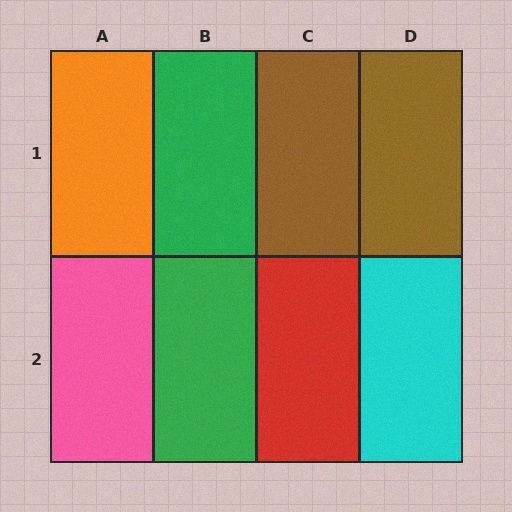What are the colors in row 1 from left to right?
Orange, green, brown, brown.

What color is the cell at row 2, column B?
Green.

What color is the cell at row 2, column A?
Pink.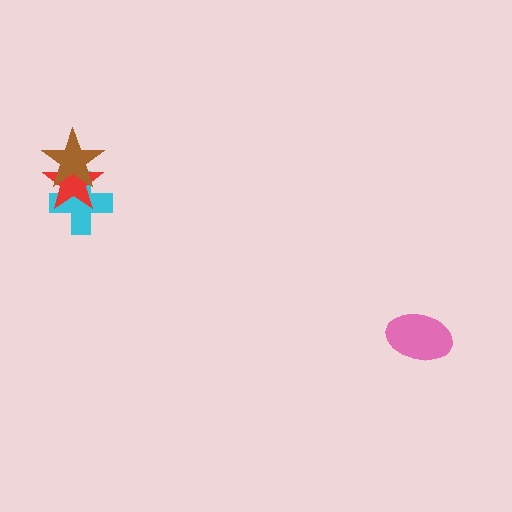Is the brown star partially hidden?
No, no other shape covers it.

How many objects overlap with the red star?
2 objects overlap with the red star.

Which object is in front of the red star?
The brown star is in front of the red star.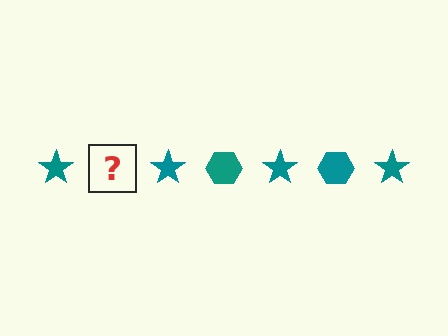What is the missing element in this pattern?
The missing element is a teal hexagon.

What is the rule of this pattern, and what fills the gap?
The rule is that the pattern cycles through star, hexagon shapes in teal. The gap should be filled with a teal hexagon.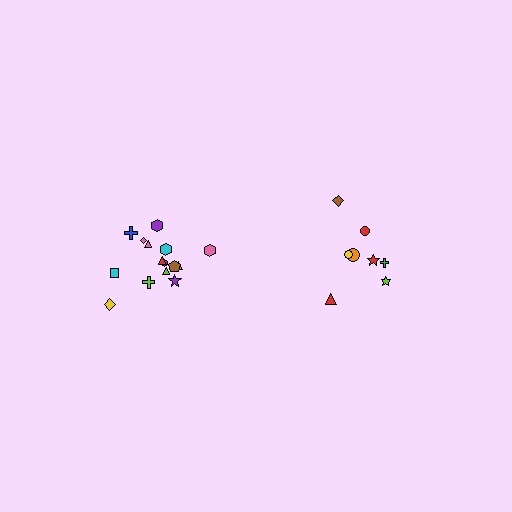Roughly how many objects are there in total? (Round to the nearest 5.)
Roughly 25 objects in total.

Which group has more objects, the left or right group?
The left group.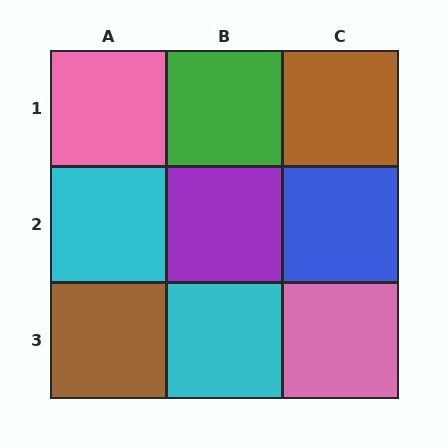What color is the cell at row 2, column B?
Purple.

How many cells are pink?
2 cells are pink.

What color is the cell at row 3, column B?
Cyan.